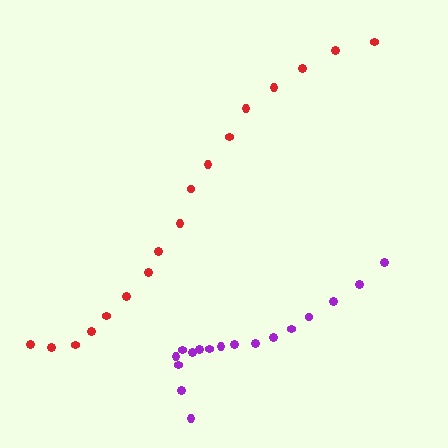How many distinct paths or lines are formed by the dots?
There are 2 distinct paths.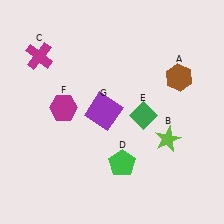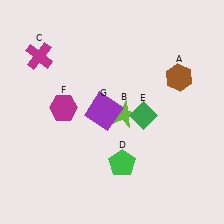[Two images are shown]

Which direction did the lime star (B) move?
The lime star (B) moved left.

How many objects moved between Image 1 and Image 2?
1 object moved between the two images.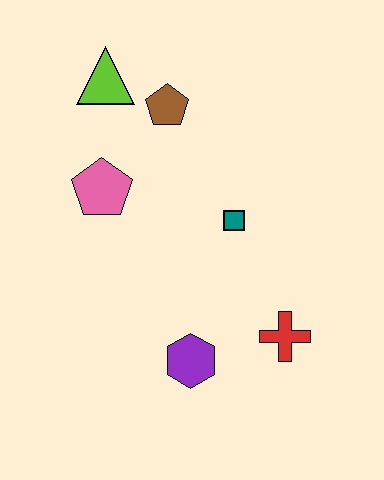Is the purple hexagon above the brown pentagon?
No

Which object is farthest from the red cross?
The lime triangle is farthest from the red cross.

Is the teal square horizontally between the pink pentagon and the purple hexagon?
No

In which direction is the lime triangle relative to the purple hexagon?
The lime triangle is above the purple hexagon.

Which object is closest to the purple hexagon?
The red cross is closest to the purple hexagon.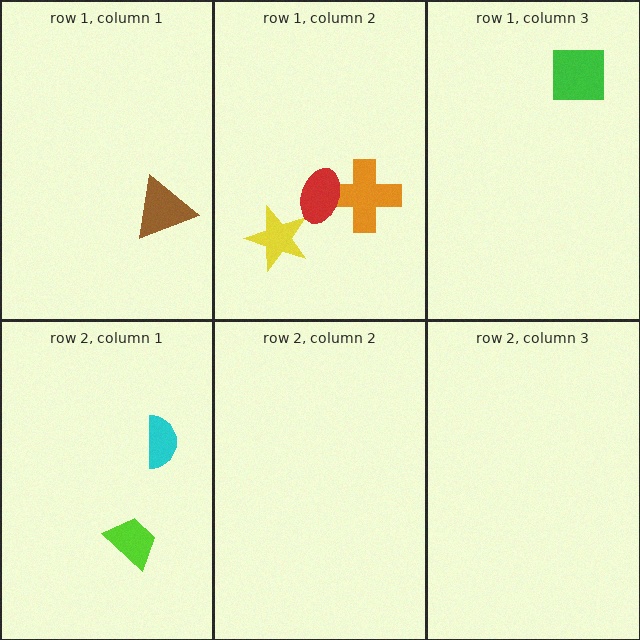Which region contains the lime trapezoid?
The row 2, column 1 region.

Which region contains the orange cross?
The row 1, column 2 region.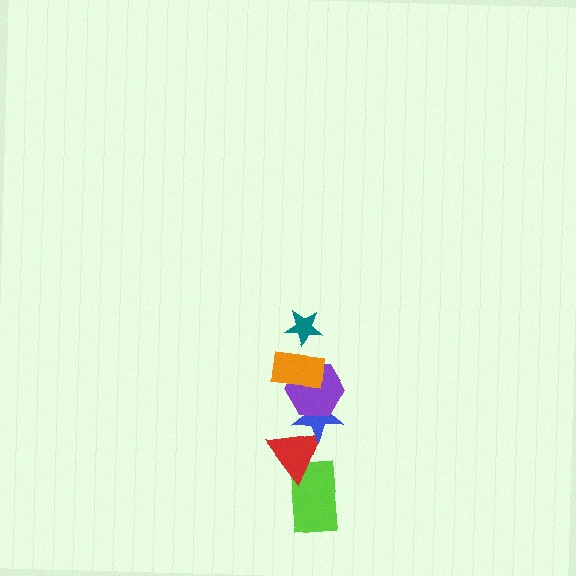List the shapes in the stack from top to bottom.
From top to bottom: the teal star, the orange rectangle, the purple hexagon, the blue star, the red triangle, the lime rectangle.